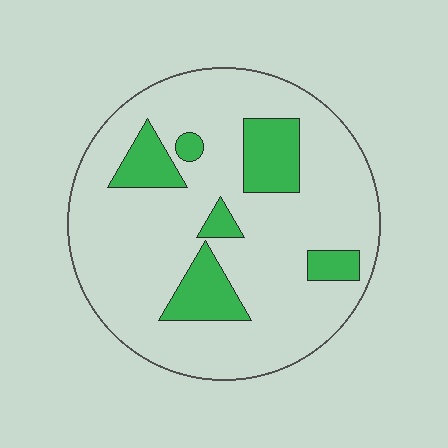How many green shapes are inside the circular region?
6.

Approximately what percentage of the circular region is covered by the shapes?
Approximately 20%.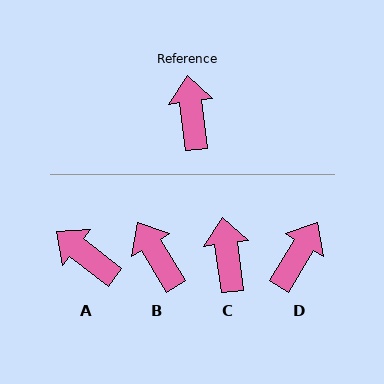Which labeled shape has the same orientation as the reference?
C.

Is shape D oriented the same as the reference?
No, it is off by about 39 degrees.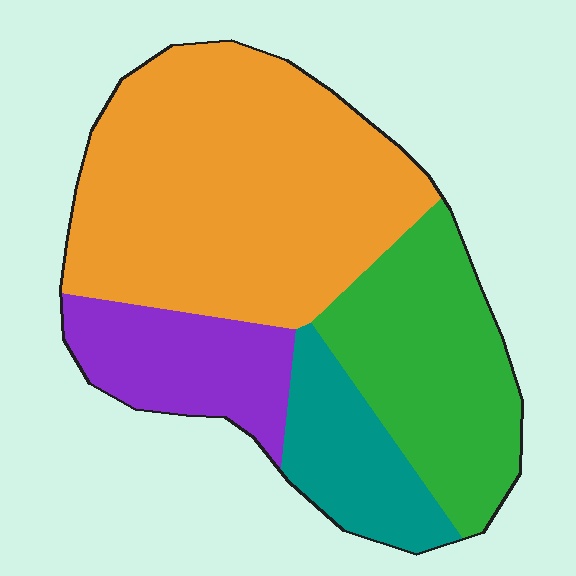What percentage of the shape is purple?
Purple covers around 15% of the shape.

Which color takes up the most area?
Orange, at roughly 50%.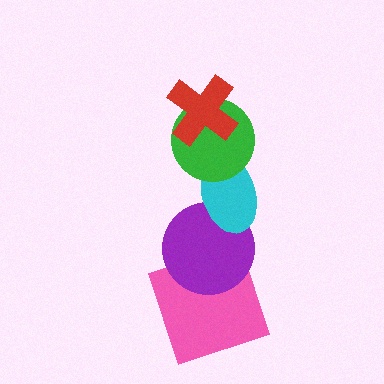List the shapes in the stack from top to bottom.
From top to bottom: the red cross, the green circle, the cyan ellipse, the purple circle, the pink square.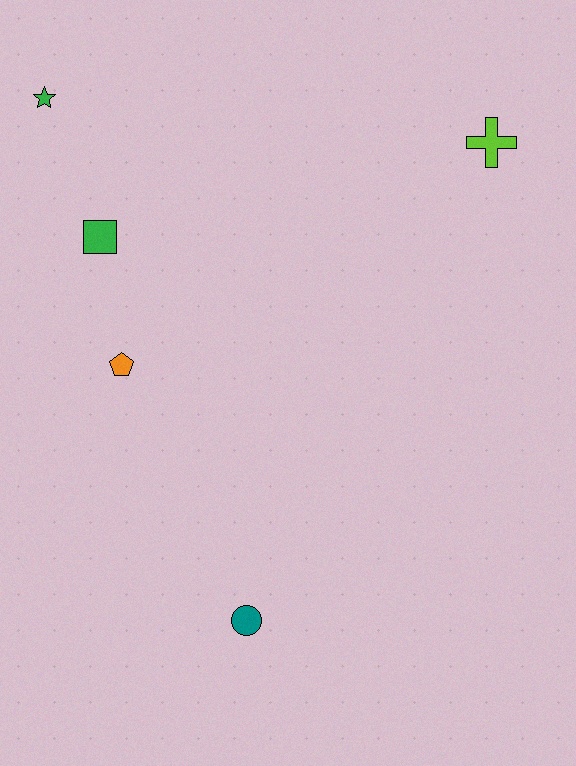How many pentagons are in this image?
There is 1 pentagon.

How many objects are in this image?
There are 5 objects.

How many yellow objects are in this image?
There are no yellow objects.